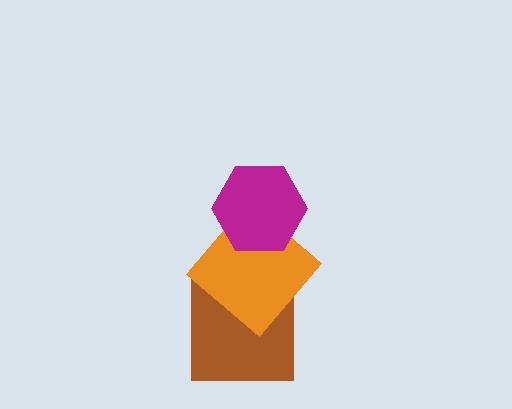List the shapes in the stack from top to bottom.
From top to bottom: the magenta hexagon, the orange diamond, the brown square.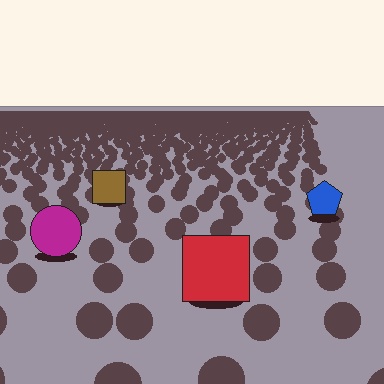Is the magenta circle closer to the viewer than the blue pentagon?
Yes. The magenta circle is closer — you can tell from the texture gradient: the ground texture is coarser near it.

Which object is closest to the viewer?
The red square is closest. The texture marks near it are larger and more spread out.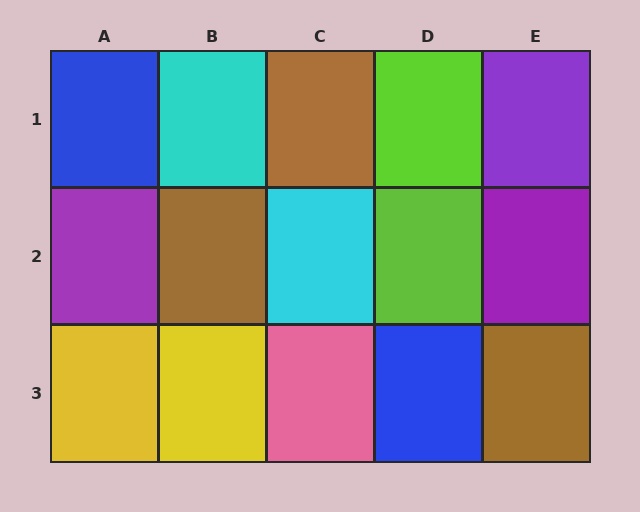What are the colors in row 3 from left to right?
Yellow, yellow, pink, blue, brown.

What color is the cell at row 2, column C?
Cyan.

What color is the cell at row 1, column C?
Brown.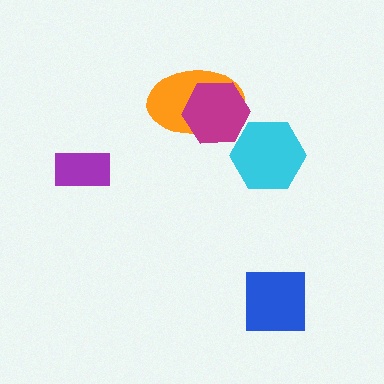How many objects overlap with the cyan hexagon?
0 objects overlap with the cyan hexagon.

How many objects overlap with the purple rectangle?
0 objects overlap with the purple rectangle.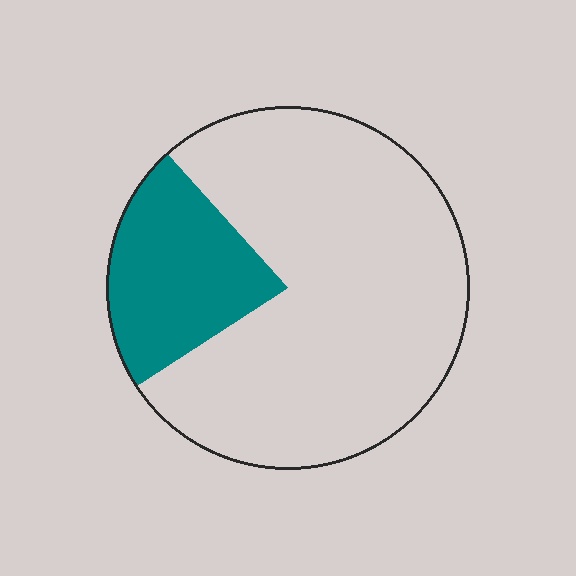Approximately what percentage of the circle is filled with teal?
Approximately 25%.